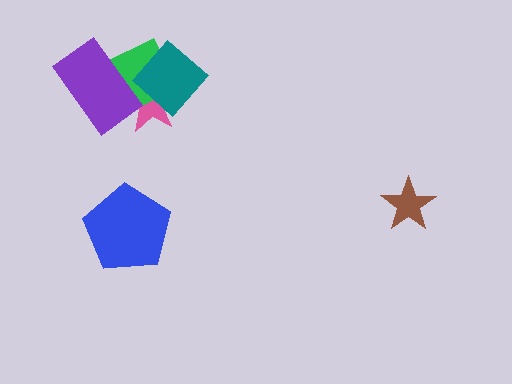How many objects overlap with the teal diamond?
2 objects overlap with the teal diamond.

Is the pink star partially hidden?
Yes, it is partially covered by another shape.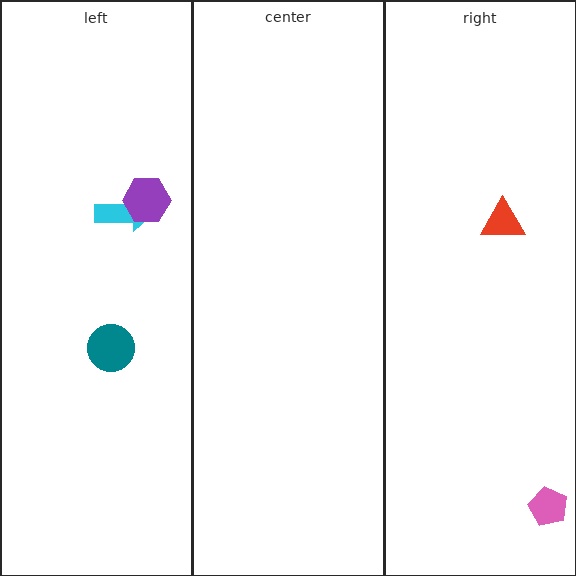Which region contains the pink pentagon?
The right region.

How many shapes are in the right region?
2.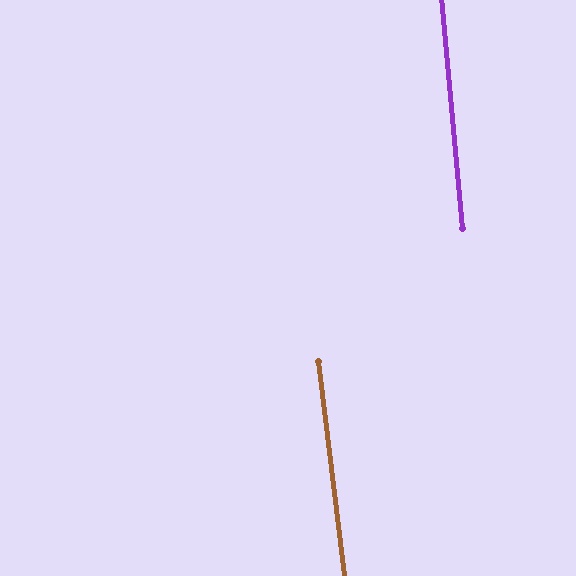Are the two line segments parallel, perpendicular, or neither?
Parallel — their directions differ by only 1.8°.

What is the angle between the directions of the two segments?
Approximately 2 degrees.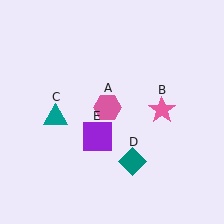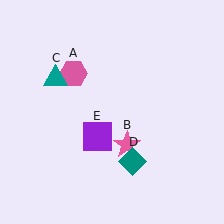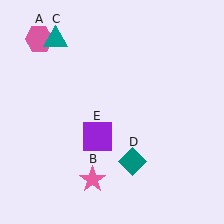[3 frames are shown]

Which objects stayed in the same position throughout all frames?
Teal diamond (object D) and purple square (object E) remained stationary.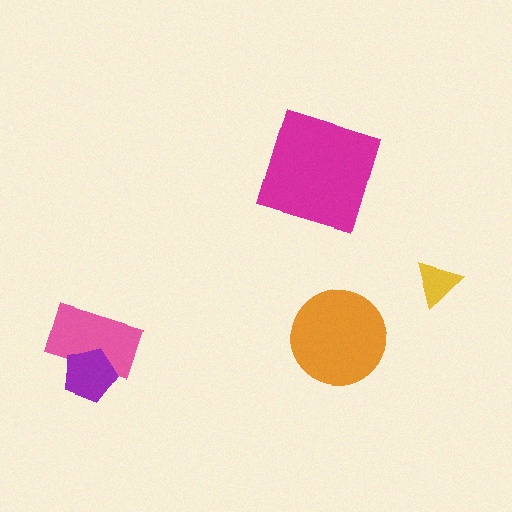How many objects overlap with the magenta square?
0 objects overlap with the magenta square.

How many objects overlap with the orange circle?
0 objects overlap with the orange circle.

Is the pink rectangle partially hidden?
Yes, it is partially covered by another shape.